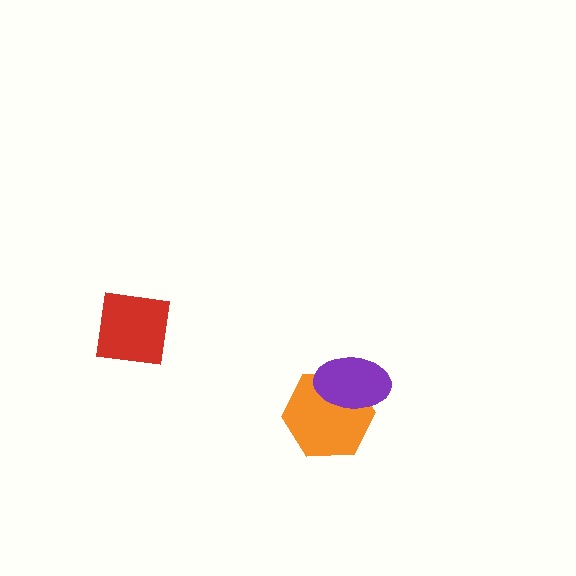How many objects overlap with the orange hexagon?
1 object overlaps with the orange hexagon.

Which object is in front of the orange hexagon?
The purple ellipse is in front of the orange hexagon.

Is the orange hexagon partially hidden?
Yes, it is partially covered by another shape.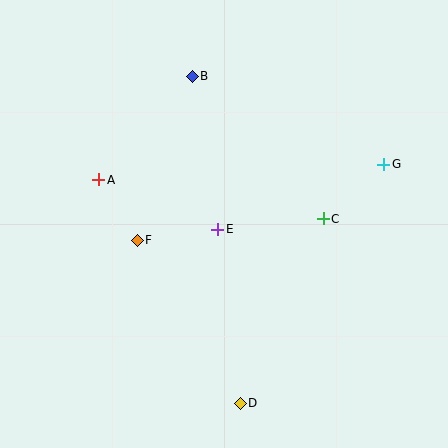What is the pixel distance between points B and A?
The distance between B and A is 140 pixels.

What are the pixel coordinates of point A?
Point A is at (99, 180).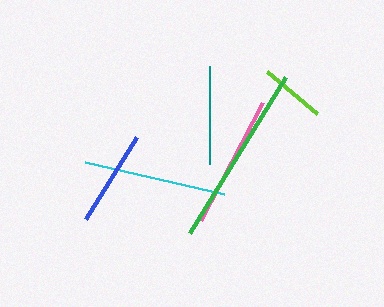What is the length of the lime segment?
The lime segment is approximately 65 pixels long.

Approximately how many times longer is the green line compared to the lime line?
The green line is approximately 2.8 times the length of the lime line.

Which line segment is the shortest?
The lime line is the shortest at approximately 65 pixels.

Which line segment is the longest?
The green line is the longest at approximately 183 pixels.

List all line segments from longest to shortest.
From longest to shortest: green, cyan, pink, teal, blue, lime.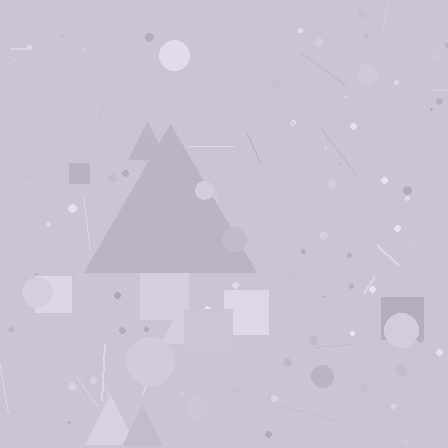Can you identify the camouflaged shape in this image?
The camouflaged shape is a triangle.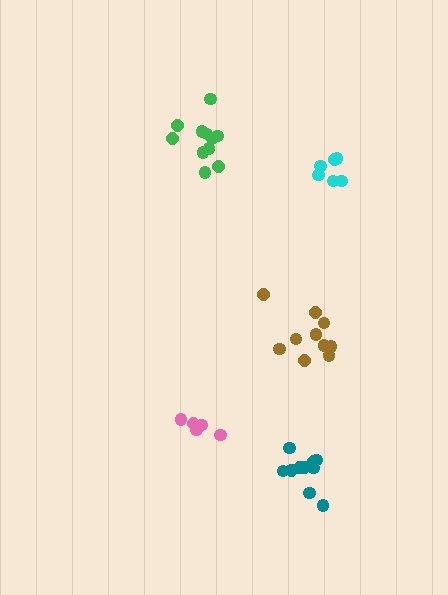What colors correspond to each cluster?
The clusters are colored: cyan, green, teal, brown, pink.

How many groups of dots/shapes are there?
There are 5 groups.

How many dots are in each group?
Group 1: 6 dots, Group 2: 11 dots, Group 3: 11 dots, Group 4: 10 dots, Group 5: 5 dots (43 total).